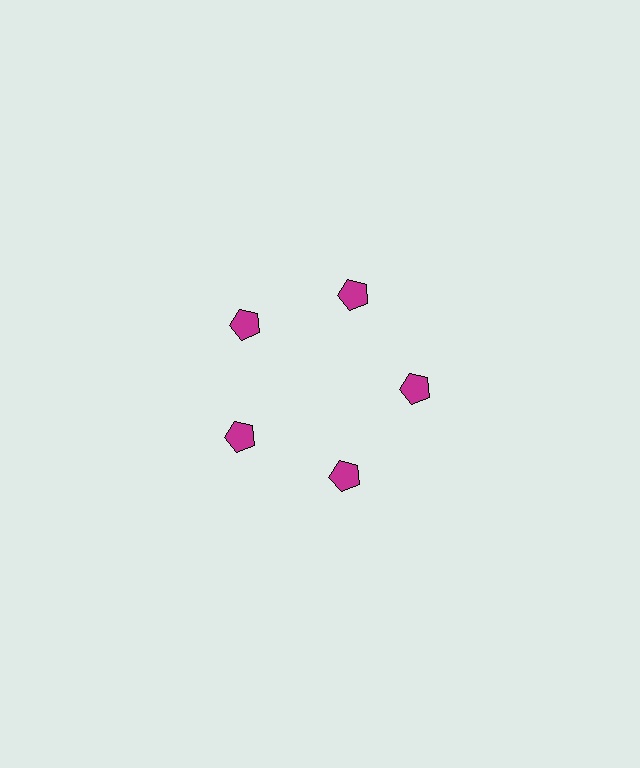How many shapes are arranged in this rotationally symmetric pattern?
There are 5 shapes, arranged in 5 groups of 1.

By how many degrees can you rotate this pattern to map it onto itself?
The pattern maps onto itself every 72 degrees of rotation.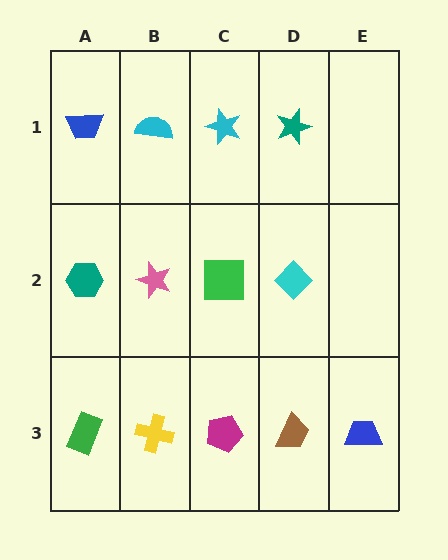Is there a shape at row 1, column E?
No, that cell is empty.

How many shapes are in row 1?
4 shapes.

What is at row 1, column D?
A teal star.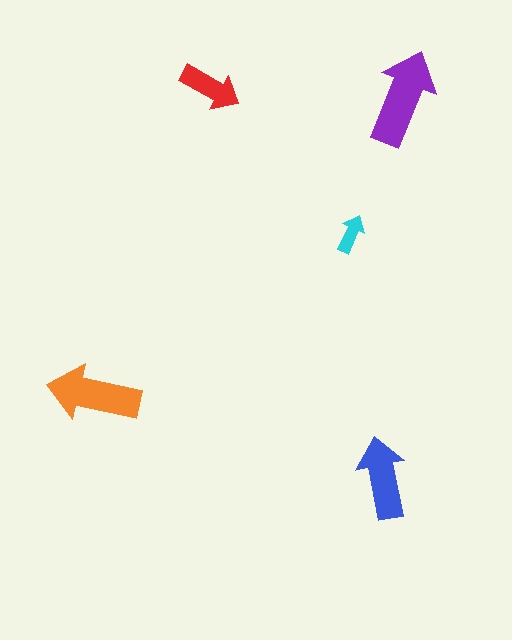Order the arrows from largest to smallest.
the purple one, the orange one, the blue one, the red one, the cyan one.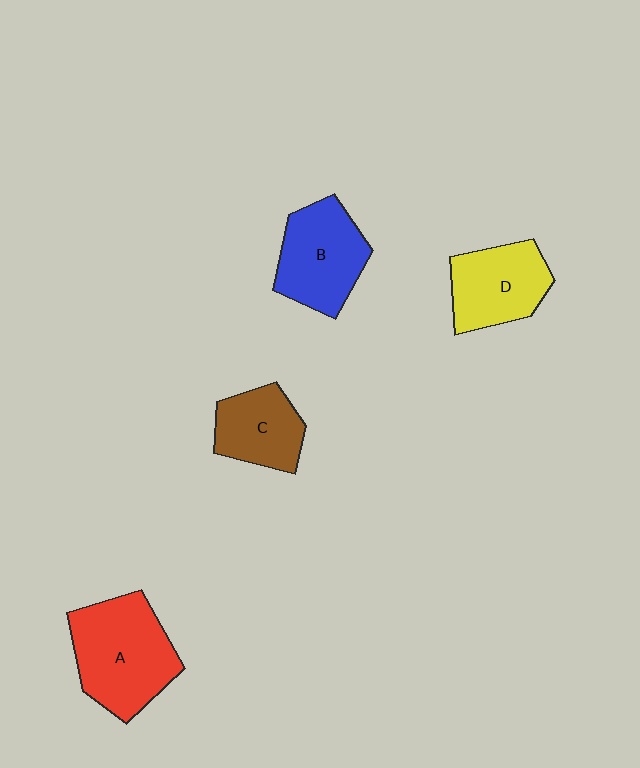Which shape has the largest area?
Shape A (red).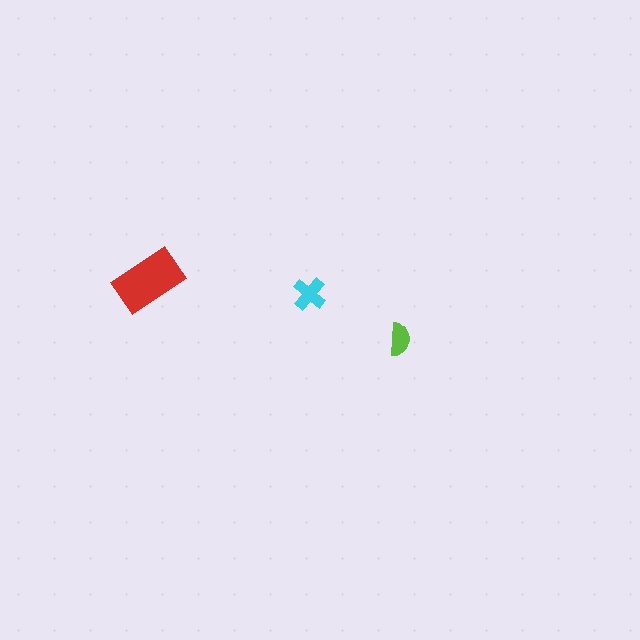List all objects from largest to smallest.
The red rectangle, the cyan cross, the lime semicircle.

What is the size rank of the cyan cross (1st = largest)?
2nd.